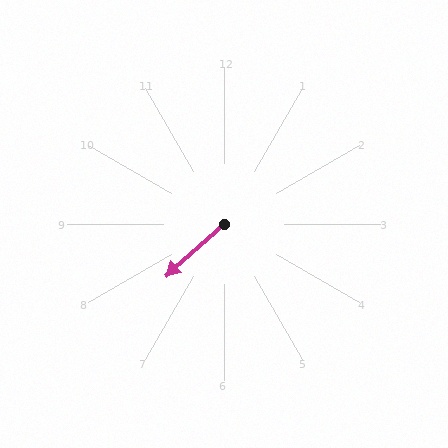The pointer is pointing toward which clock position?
Roughly 8 o'clock.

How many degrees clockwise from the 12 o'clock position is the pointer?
Approximately 228 degrees.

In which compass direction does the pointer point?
Southwest.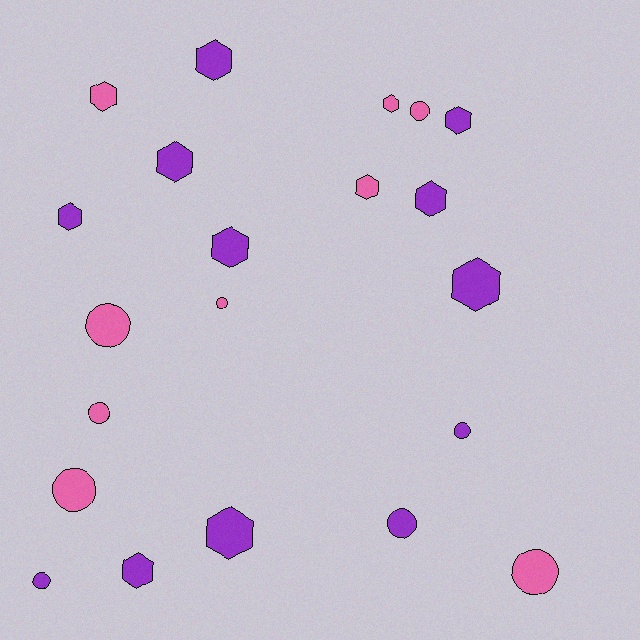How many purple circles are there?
There are 3 purple circles.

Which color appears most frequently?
Purple, with 12 objects.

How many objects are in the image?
There are 21 objects.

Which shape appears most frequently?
Hexagon, with 12 objects.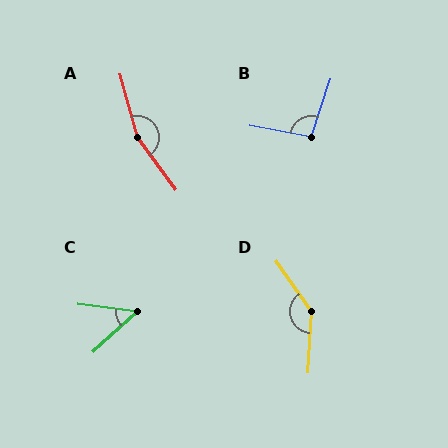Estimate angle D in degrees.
Approximately 141 degrees.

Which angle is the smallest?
C, at approximately 49 degrees.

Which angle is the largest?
A, at approximately 159 degrees.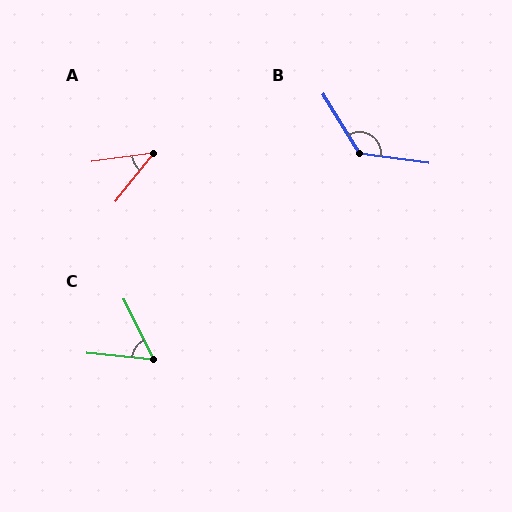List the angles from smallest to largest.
A (43°), C (59°), B (129°).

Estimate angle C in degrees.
Approximately 59 degrees.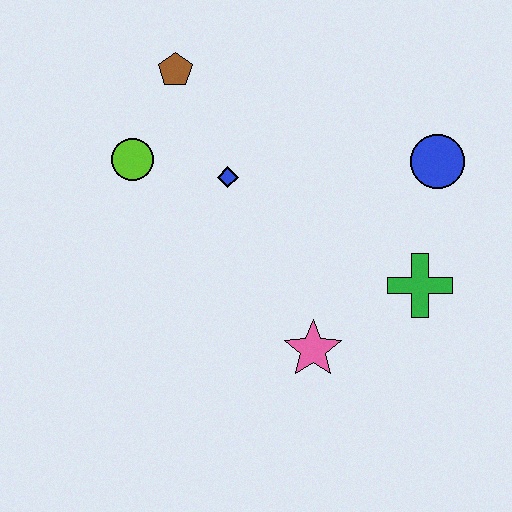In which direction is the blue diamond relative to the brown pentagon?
The blue diamond is below the brown pentagon.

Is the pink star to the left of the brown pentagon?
No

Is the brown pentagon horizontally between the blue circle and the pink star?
No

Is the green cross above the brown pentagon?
No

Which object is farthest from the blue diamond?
The green cross is farthest from the blue diamond.